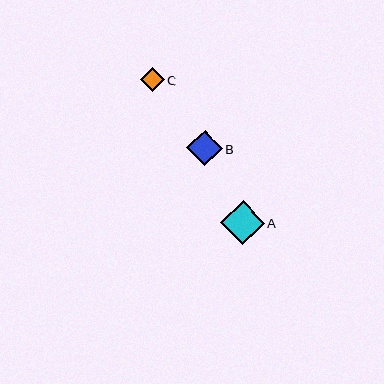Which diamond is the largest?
Diamond A is the largest with a size of approximately 44 pixels.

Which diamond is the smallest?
Diamond C is the smallest with a size of approximately 24 pixels.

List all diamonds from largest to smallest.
From largest to smallest: A, B, C.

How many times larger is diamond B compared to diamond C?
Diamond B is approximately 1.5 times the size of diamond C.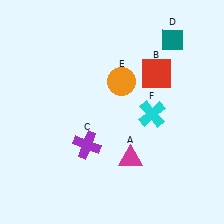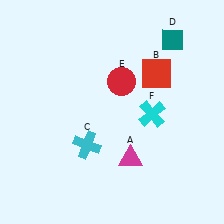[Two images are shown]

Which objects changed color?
C changed from purple to cyan. E changed from orange to red.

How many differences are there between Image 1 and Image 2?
There are 2 differences between the two images.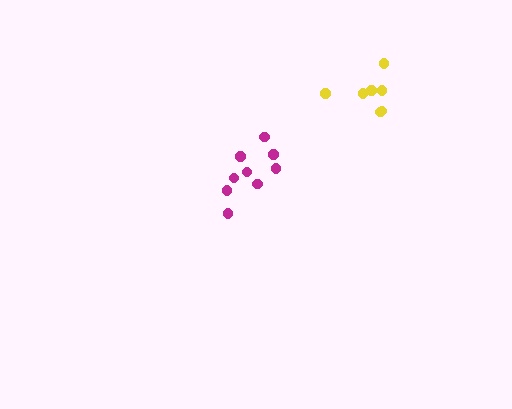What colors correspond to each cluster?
The clusters are colored: magenta, yellow.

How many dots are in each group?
Group 1: 9 dots, Group 2: 7 dots (16 total).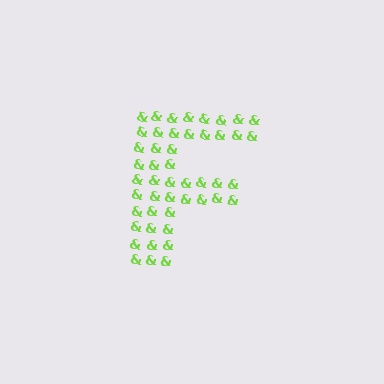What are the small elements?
The small elements are ampersands.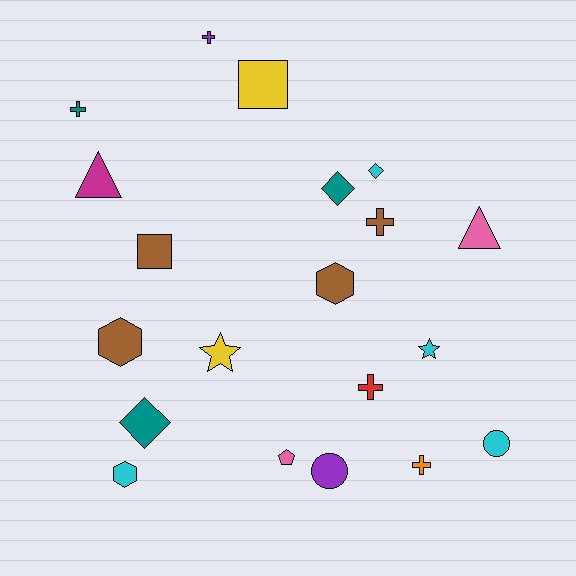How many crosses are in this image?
There are 5 crosses.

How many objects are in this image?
There are 20 objects.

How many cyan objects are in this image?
There are 4 cyan objects.